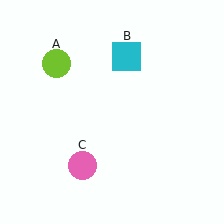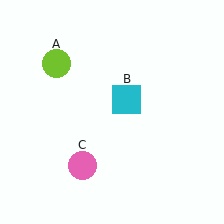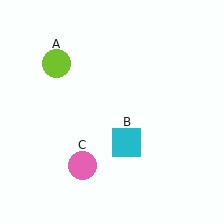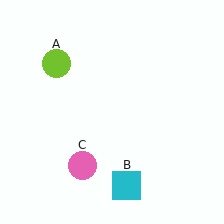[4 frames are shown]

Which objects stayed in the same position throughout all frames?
Lime circle (object A) and pink circle (object C) remained stationary.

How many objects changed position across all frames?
1 object changed position: cyan square (object B).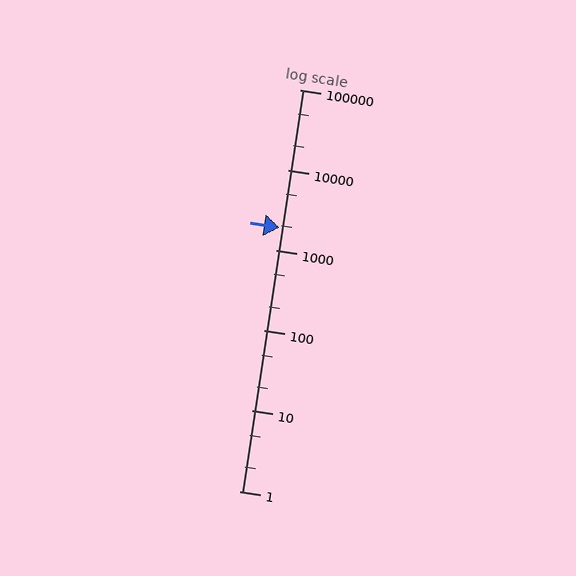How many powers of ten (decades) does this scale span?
The scale spans 5 decades, from 1 to 100000.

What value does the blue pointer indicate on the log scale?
The pointer indicates approximately 1900.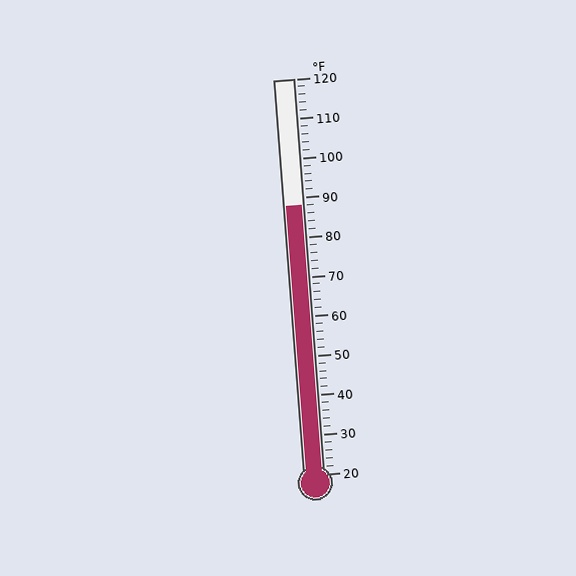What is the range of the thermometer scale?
The thermometer scale ranges from 20°F to 120°F.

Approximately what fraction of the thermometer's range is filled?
The thermometer is filled to approximately 70% of its range.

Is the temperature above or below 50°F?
The temperature is above 50°F.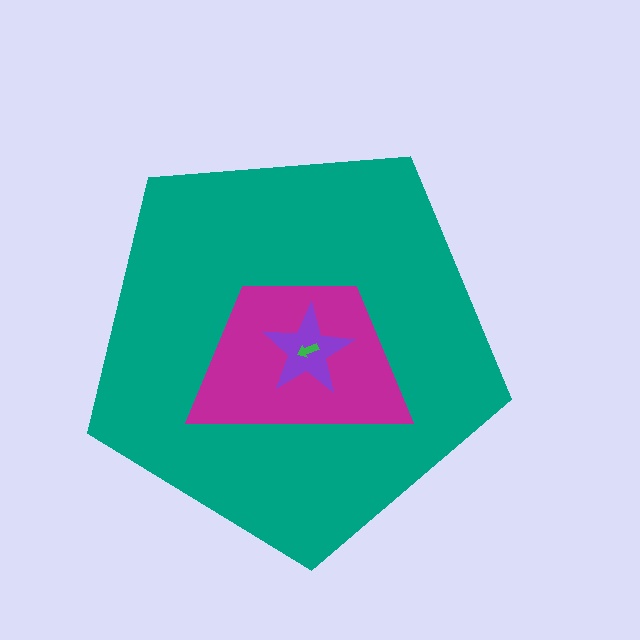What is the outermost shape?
The teal pentagon.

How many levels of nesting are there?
4.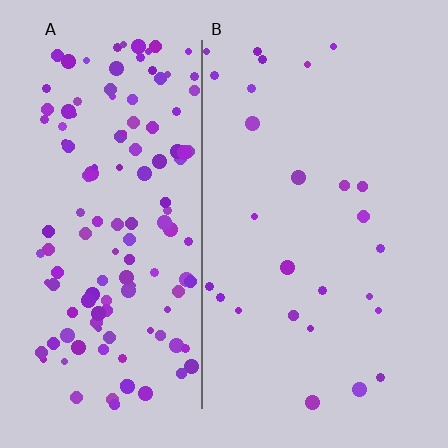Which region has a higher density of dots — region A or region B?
A (the left).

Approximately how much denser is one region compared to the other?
Approximately 5.1× — region A over region B.